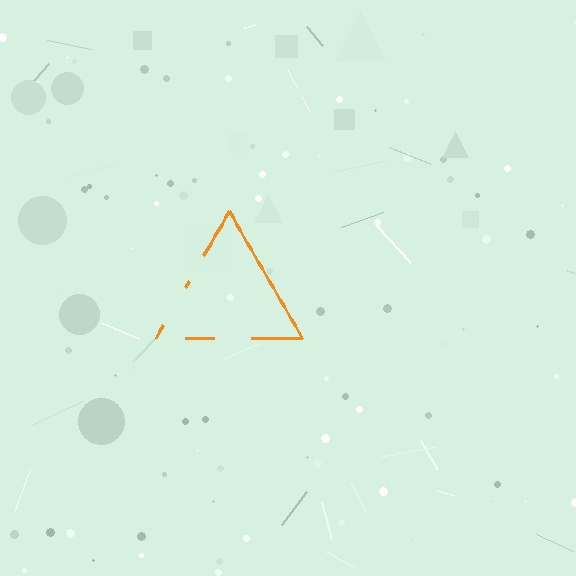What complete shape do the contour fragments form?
The contour fragments form a triangle.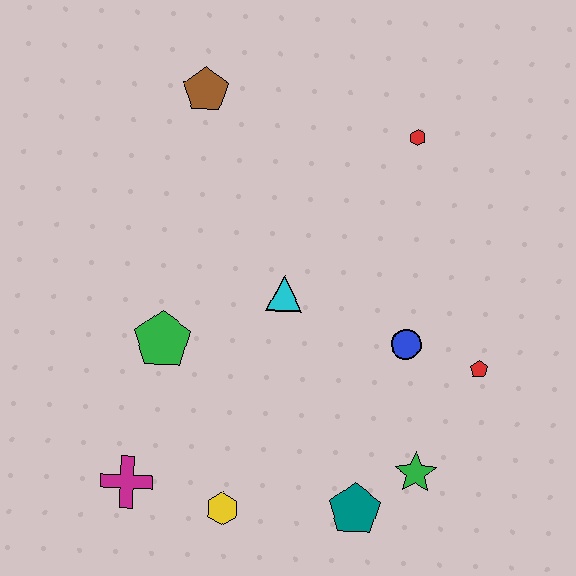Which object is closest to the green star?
The teal pentagon is closest to the green star.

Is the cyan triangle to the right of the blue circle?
No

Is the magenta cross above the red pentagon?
No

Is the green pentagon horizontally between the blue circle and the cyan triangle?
No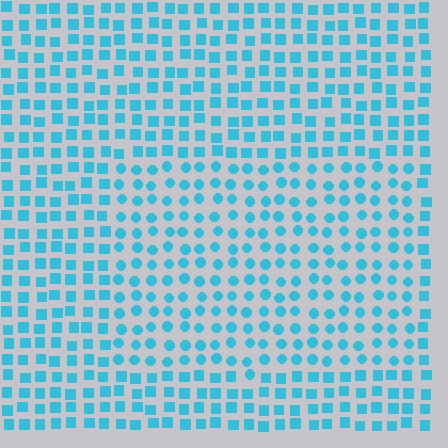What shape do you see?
I see a rectangle.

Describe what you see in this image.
The image is filled with small cyan elements arranged in a uniform grid. A rectangle-shaped region contains circles, while the surrounding area contains squares. The boundary is defined purely by the change in element shape.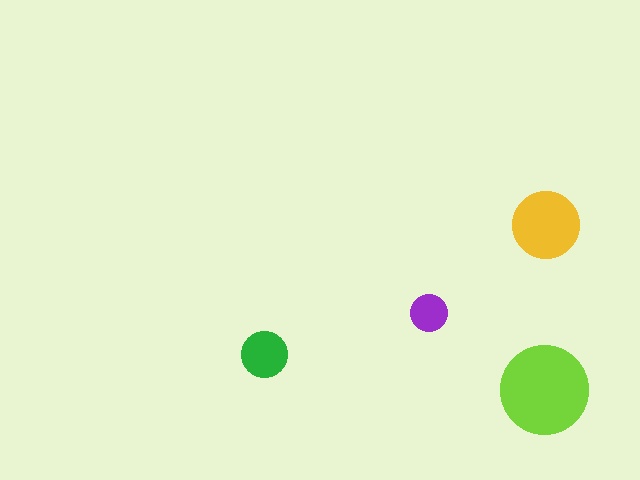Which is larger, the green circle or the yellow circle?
The yellow one.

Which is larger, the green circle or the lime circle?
The lime one.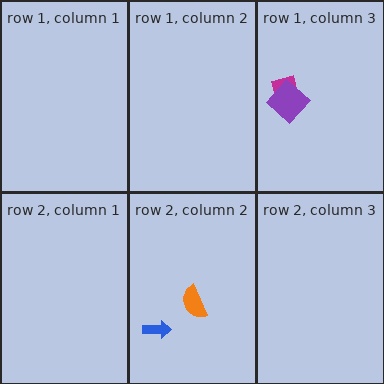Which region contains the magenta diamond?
The row 1, column 3 region.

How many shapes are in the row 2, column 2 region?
2.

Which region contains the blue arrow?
The row 2, column 2 region.